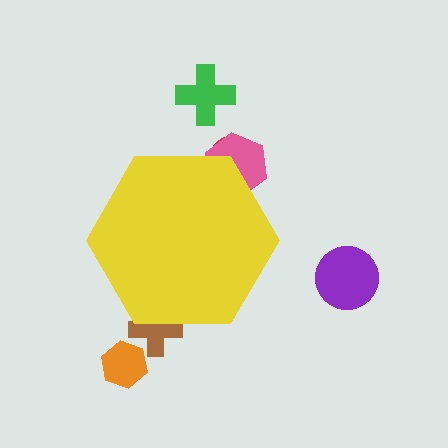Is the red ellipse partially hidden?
Yes, the red ellipse is partially hidden behind the yellow hexagon.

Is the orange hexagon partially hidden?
No, the orange hexagon is fully visible.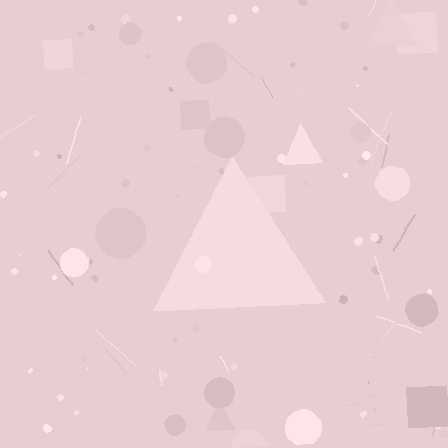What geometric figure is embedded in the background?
A triangle is embedded in the background.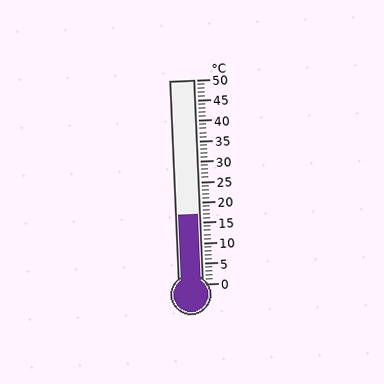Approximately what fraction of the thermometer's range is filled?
The thermometer is filled to approximately 35% of its range.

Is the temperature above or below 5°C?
The temperature is above 5°C.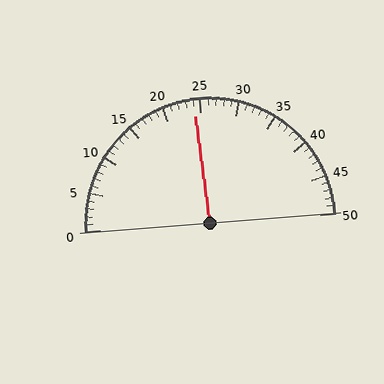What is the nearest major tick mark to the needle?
The nearest major tick mark is 25.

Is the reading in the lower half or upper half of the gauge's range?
The reading is in the lower half of the range (0 to 50).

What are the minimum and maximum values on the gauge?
The gauge ranges from 0 to 50.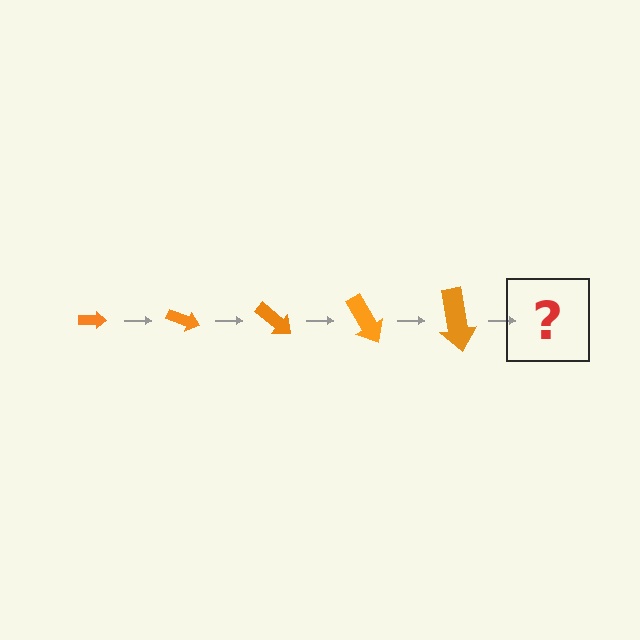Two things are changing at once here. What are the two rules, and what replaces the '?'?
The two rules are that the arrow grows larger each step and it rotates 20 degrees each step. The '?' should be an arrow, larger than the previous one and rotated 100 degrees from the start.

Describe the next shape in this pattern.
It should be an arrow, larger than the previous one and rotated 100 degrees from the start.